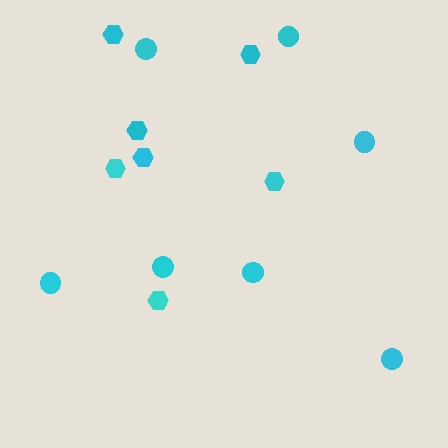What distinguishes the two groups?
There are 2 groups: one group of hexagons (7) and one group of circles (7).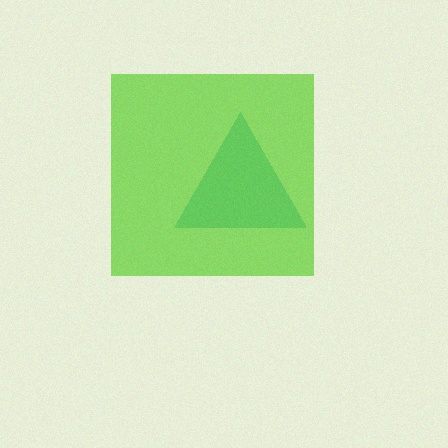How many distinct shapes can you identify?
There are 2 distinct shapes: a teal triangle, a lime square.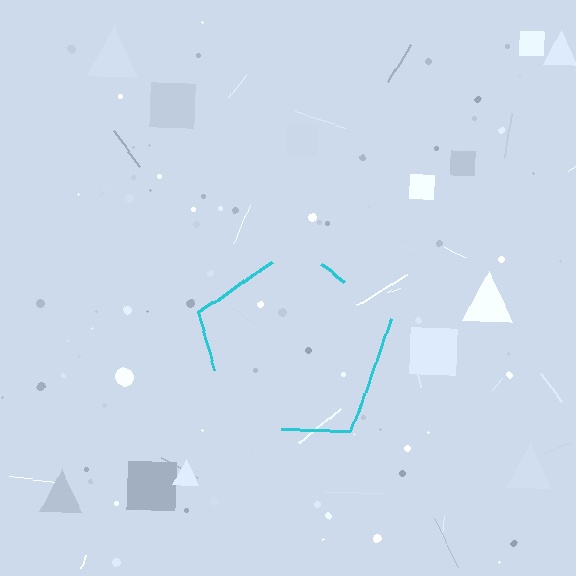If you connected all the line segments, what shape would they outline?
They would outline a pentagon.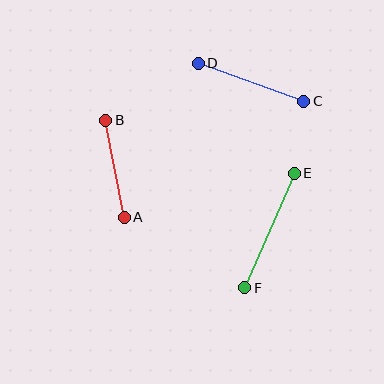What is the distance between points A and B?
The distance is approximately 99 pixels.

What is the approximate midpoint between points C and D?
The midpoint is at approximately (251, 82) pixels.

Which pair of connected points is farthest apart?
Points E and F are farthest apart.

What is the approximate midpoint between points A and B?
The midpoint is at approximately (115, 169) pixels.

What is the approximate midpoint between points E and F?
The midpoint is at approximately (270, 231) pixels.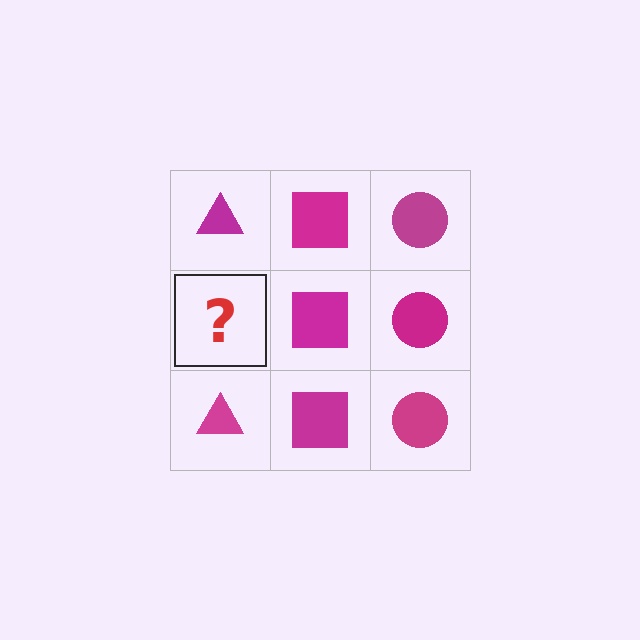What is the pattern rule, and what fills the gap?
The rule is that each column has a consistent shape. The gap should be filled with a magenta triangle.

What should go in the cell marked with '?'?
The missing cell should contain a magenta triangle.